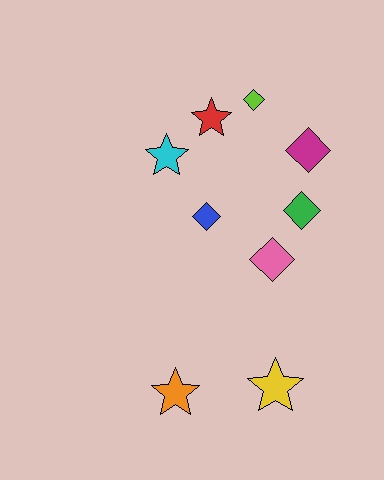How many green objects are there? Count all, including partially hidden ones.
There is 1 green object.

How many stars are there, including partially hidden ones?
There are 4 stars.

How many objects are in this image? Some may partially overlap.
There are 9 objects.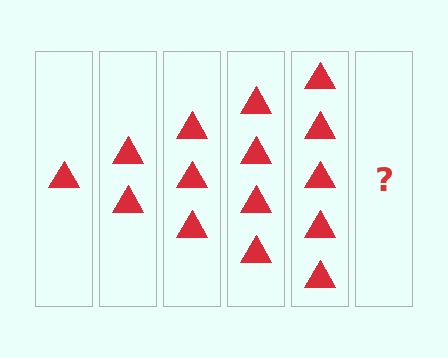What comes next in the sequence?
The next element should be 6 triangles.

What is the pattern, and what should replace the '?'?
The pattern is that each step adds one more triangle. The '?' should be 6 triangles.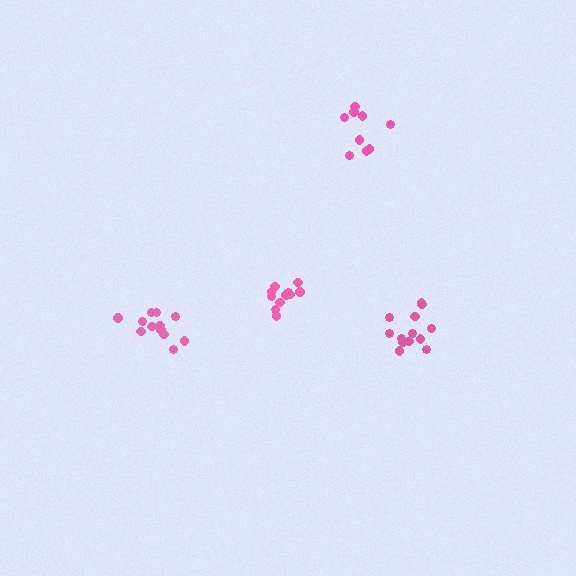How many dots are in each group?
Group 1: 11 dots, Group 2: 12 dots, Group 3: 13 dots, Group 4: 9 dots (45 total).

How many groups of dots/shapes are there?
There are 4 groups.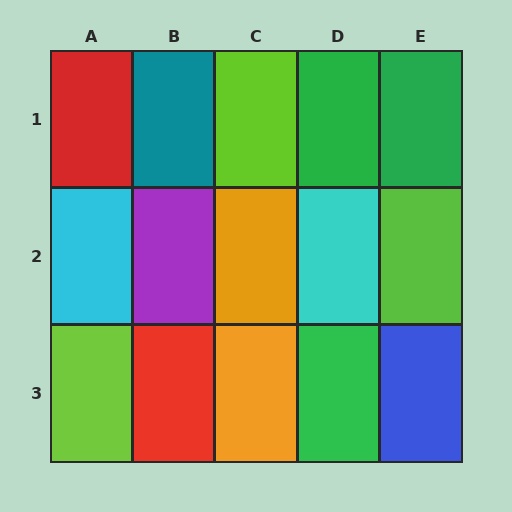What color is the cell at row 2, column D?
Cyan.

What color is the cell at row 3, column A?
Lime.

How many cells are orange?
2 cells are orange.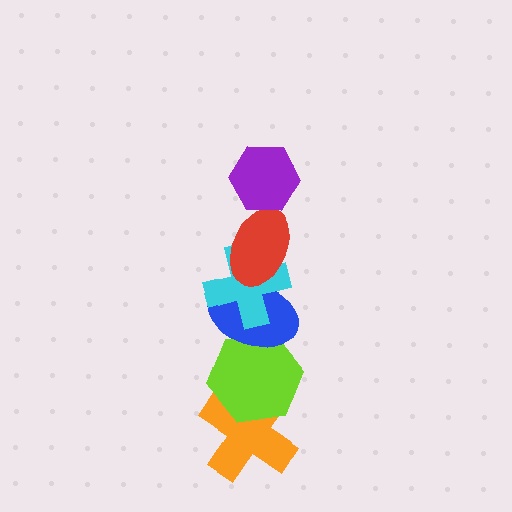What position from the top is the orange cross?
The orange cross is 6th from the top.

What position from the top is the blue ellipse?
The blue ellipse is 4th from the top.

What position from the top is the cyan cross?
The cyan cross is 3rd from the top.